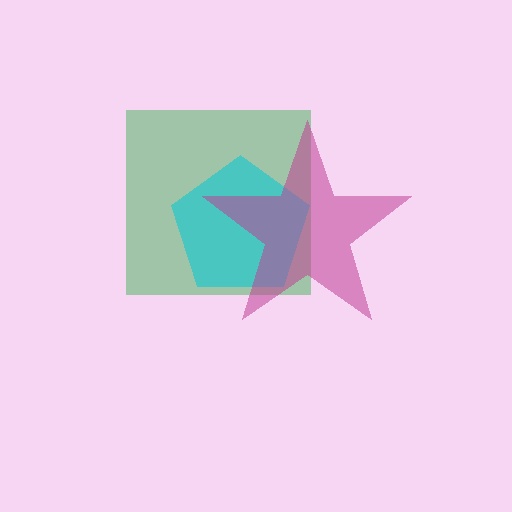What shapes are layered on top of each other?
The layered shapes are: a green square, a cyan pentagon, a magenta star.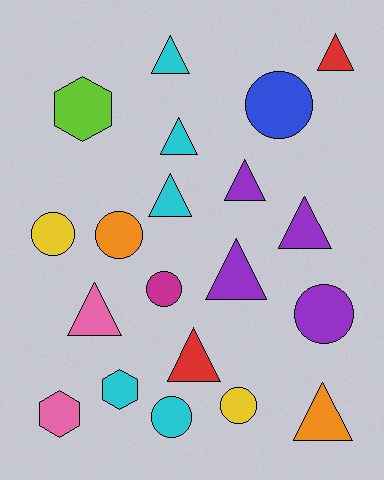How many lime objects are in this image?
There is 1 lime object.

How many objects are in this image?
There are 20 objects.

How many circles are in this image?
There are 7 circles.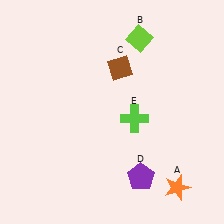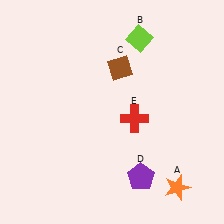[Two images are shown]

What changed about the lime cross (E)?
In Image 1, E is lime. In Image 2, it changed to red.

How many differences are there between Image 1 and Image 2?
There is 1 difference between the two images.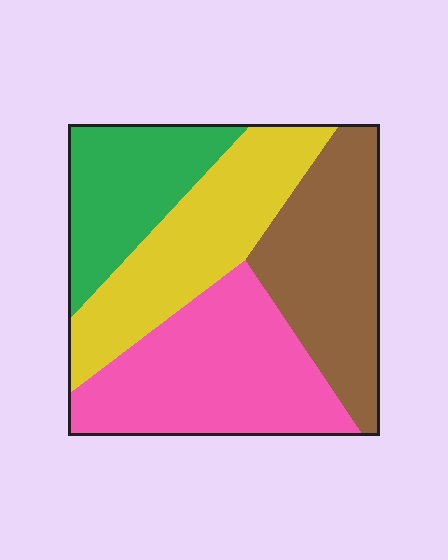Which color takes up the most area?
Pink, at roughly 30%.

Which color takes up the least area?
Green, at roughly 20%.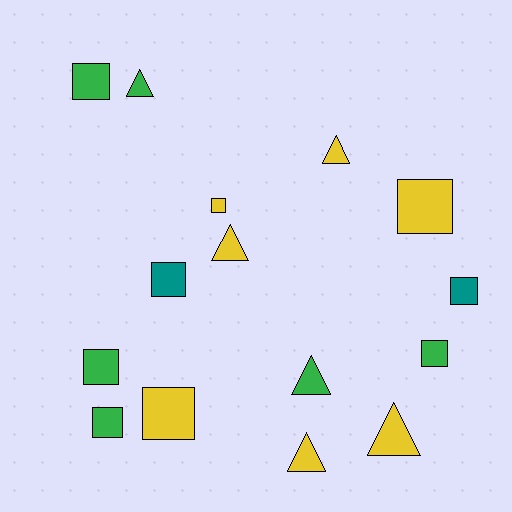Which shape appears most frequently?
Square, with 9 objects.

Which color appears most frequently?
Yellow, with 7 objects.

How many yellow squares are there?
There are 3 yellow squares.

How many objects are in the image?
There are 15 objects.